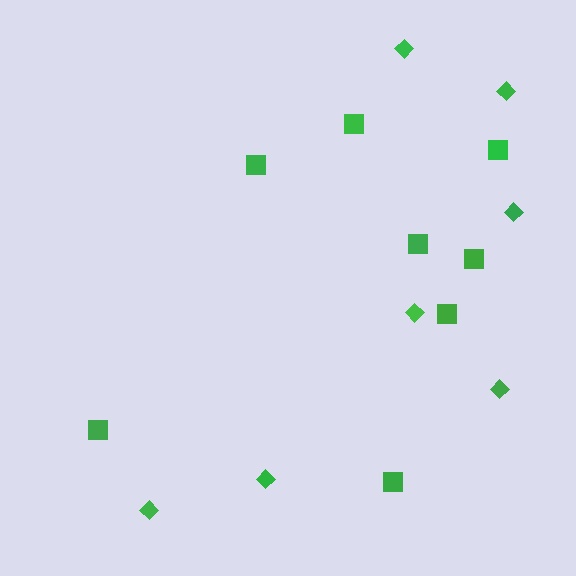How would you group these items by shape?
There are 2 groups: one group of diamonds (7) and one group of squares (8).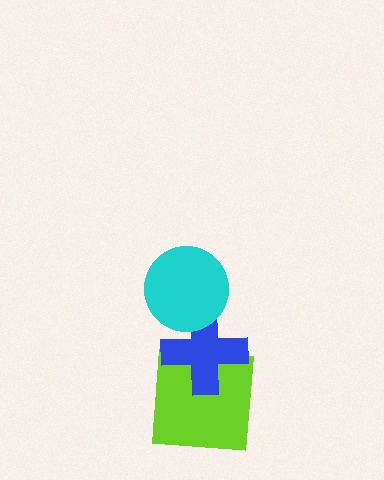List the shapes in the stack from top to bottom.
From top to bottom: the cyan circle, the blue cross, the lime square.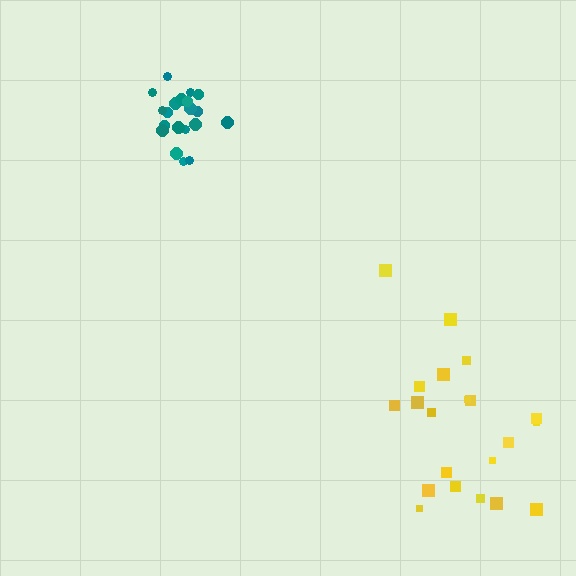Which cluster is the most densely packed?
Teal.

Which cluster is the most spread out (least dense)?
Yellow.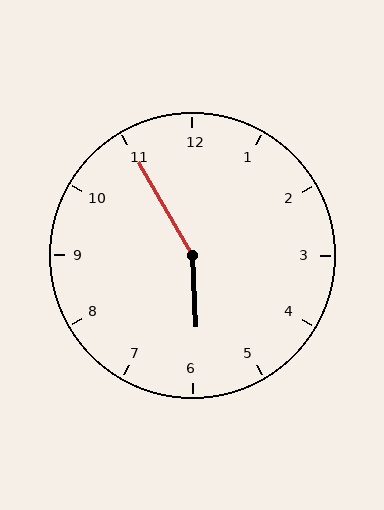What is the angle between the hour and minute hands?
Approximately 152 degrees.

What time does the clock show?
5:55.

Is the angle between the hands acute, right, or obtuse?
It is obtuse.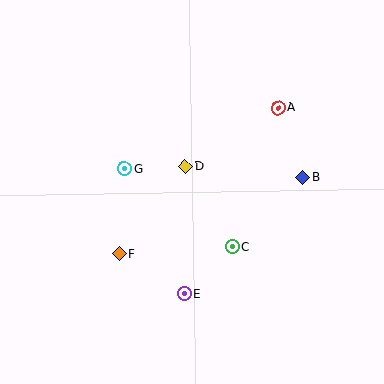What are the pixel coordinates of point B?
Point B is at (303, 177).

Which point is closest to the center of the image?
Point D at (185, 166) is closest to the center.